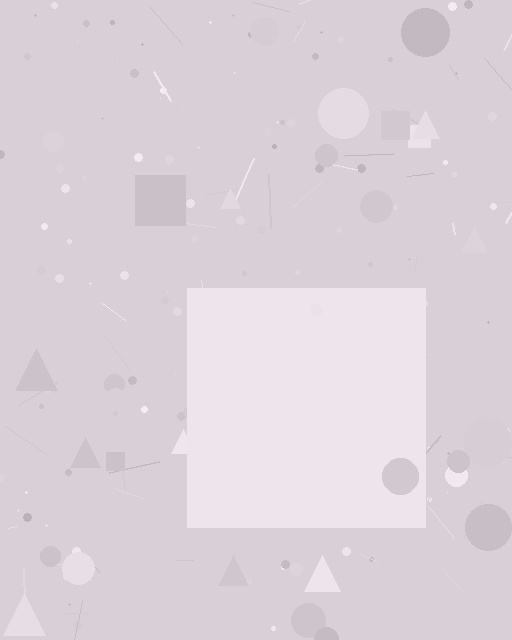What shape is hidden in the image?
A square is hidden in the image.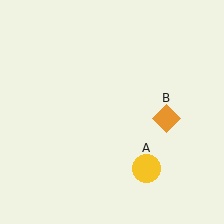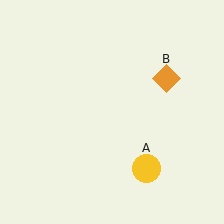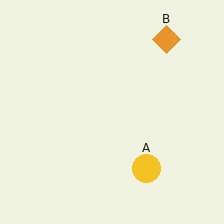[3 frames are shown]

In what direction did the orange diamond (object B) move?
The orange diamond (object B) moved up.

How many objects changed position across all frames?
1 object changed position: orange diamond (object B).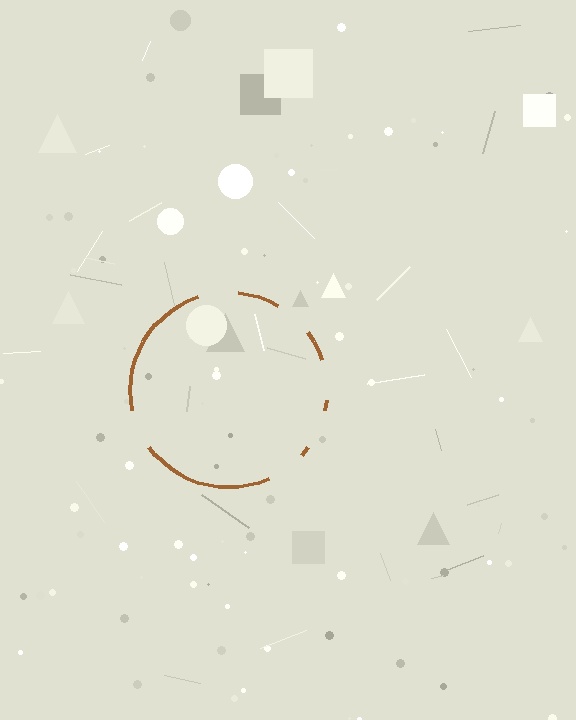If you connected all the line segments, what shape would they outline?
They would outline a circle.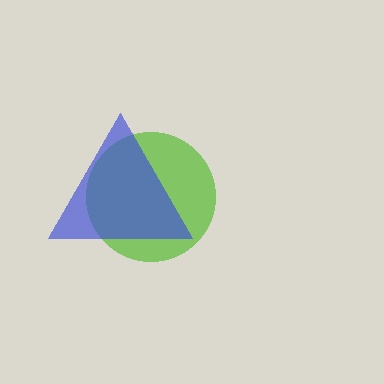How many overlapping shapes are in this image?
There are 2 overlapping shapes in the image.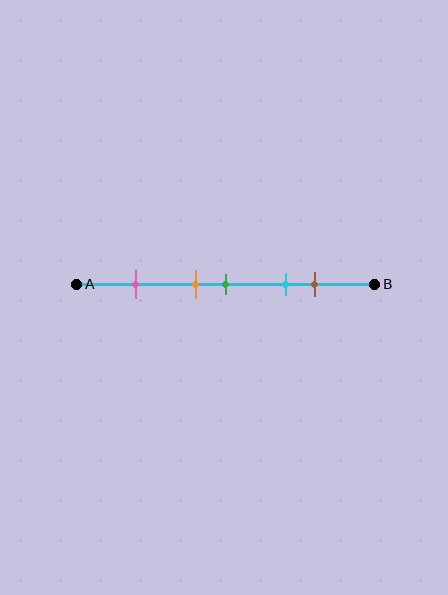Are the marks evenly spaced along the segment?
No, the marks are not evenly spaced.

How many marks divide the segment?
There are 5 marks dividing the segment.